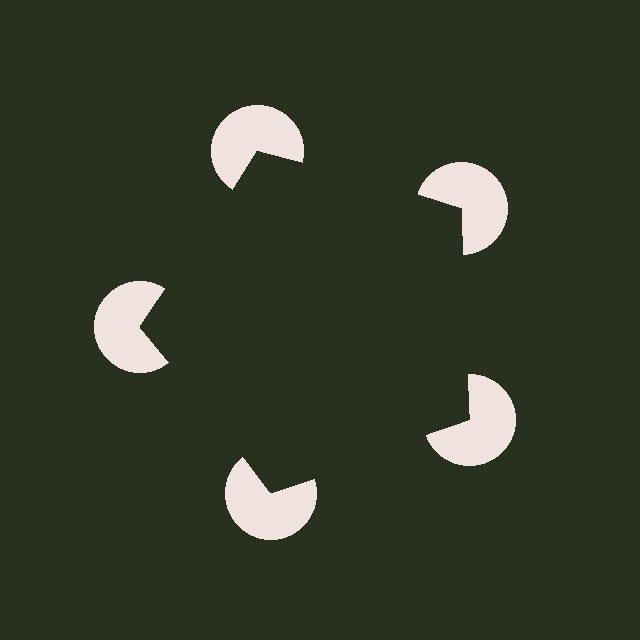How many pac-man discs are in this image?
There are 5 — one at each vertex of the illusory pentagon.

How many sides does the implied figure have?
5 sides.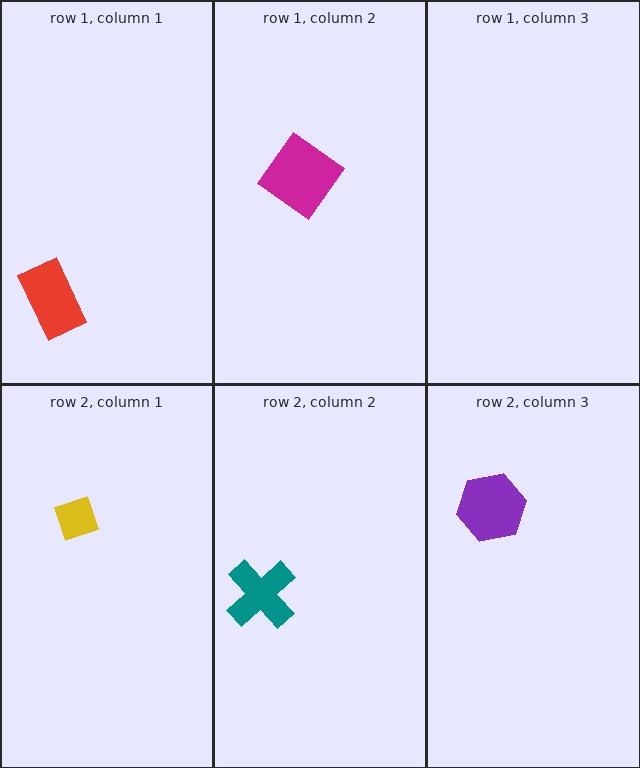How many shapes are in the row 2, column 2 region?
1.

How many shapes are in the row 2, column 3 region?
1.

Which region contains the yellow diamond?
The row 2, column 1 region.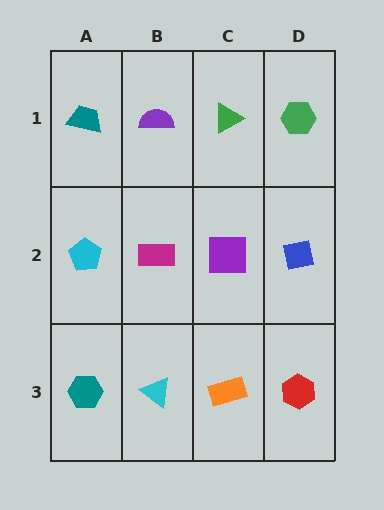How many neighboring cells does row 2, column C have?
4.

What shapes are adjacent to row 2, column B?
A purple semicircle (row 1, column B), a cyan triangle (row 3, column B), a cyan pentagon (row 2, column A), a purple square (row 2, column C).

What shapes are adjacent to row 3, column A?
A cyan pentagon (row 2, column A), a cyan triangle (row 3, column B).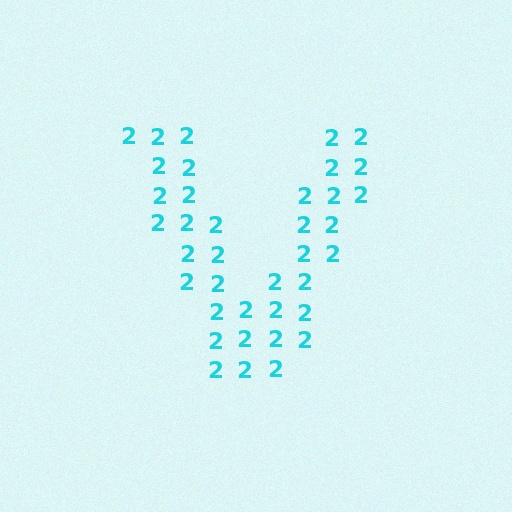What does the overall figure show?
The overall figure shows the letter V.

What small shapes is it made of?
It is made of small digit 2's.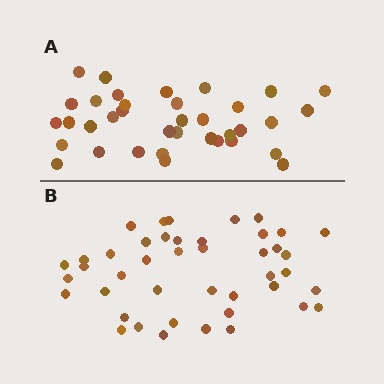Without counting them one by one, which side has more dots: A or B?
Region B (the bottom region) has more dots.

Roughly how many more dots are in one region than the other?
Region B has roughly 8 or so more dots than region A.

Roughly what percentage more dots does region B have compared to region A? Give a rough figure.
About 20% more.